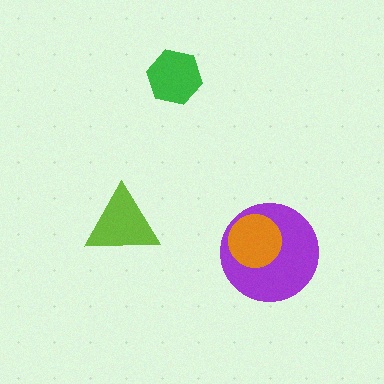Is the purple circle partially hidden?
Yes, it is partially covered by another shape.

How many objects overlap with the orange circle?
1 object overlaps with the orange circle.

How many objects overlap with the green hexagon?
0 objects overlap with the green hexagon.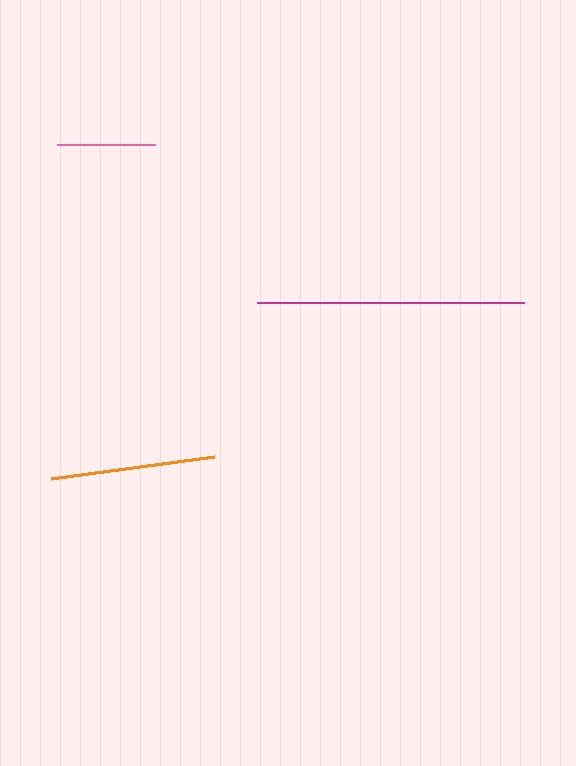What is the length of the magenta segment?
The magenta segment is approximately 267 pixels long.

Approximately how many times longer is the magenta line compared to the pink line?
The magenta line is approximately 2.7 times the length of the pink line.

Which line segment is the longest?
The magenta line is the longest at approximately 267 pixels.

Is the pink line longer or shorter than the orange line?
The orange line is longer than the pink line.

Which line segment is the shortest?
The pink line is the shortest at approximately 98 pixels.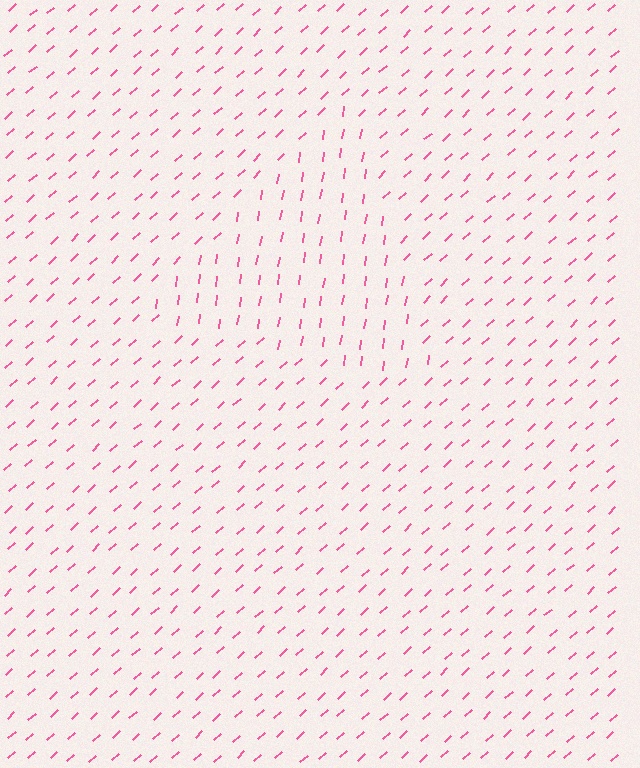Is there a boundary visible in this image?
Yes, there is a texture boundary formed by a change in line orientation.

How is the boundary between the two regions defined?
The boundary is defined purely by a change in line orientation (approximately 39 degrees difference). All lines are the same color and thickness.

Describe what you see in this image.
The image is filled with small pink line segments. A triangle region in the image has lines oriented differently from the surrounding lines, creating a visible texture boundary.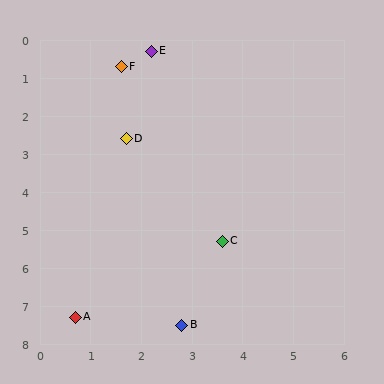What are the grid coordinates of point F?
Point F is at approximately (1.6, 0.7).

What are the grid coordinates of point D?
Point D is at approximately (1.7, 2.6).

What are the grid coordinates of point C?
Point C is at approximately (3.6, 5.3).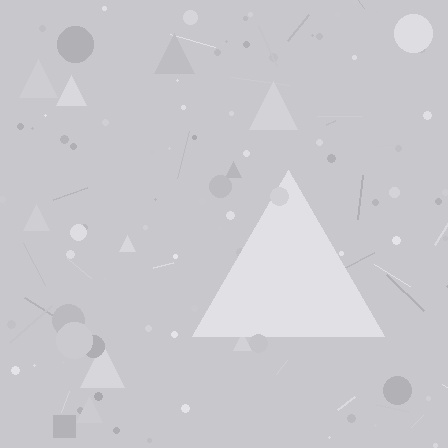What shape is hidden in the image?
A triangle is hidden in the image.